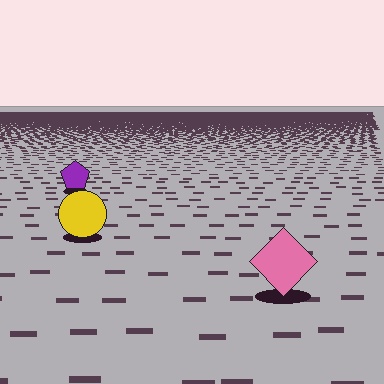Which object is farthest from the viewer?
The purple pentagon is farthest from the viewer. It appears smaller and the ground texture around it is denser.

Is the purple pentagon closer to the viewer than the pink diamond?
No. The pink diamond is closer — you can tell from the texture gradient: the ground texture is coarser near it.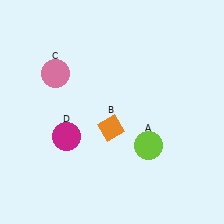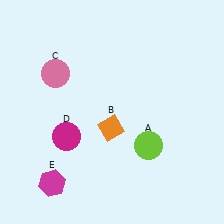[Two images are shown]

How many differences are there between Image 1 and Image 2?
There is 1 difference between the two images.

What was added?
A magenta hexagon (E) was added in Image 2.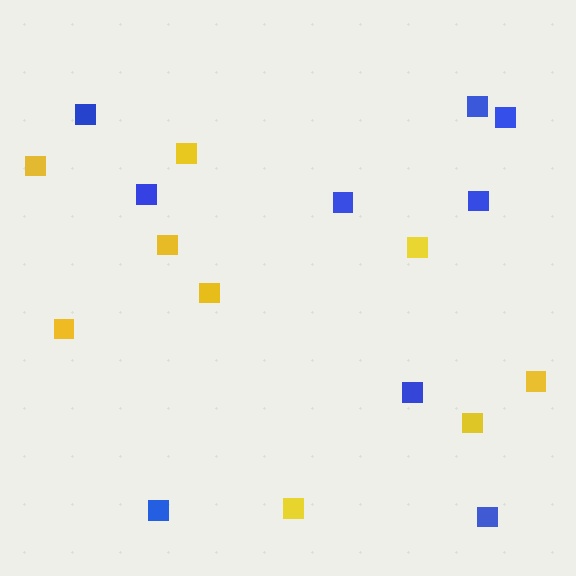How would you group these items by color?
There are 2 groups: one group of blue squares (9) and one group of yellow squares (9).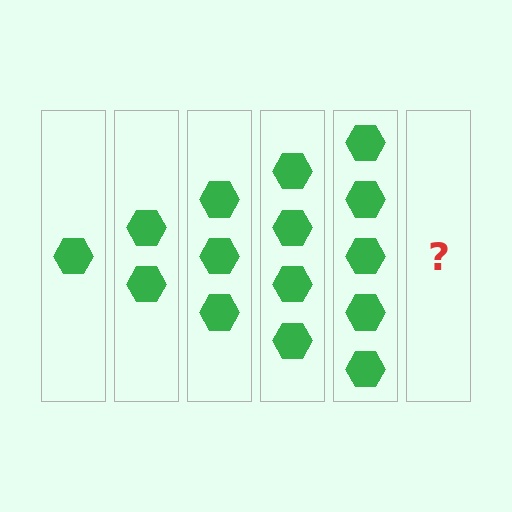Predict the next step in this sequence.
The next step is 6 hexagons.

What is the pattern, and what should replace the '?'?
The pattern is that each step adds one more hexagon. The '?' should be 6 hexagons.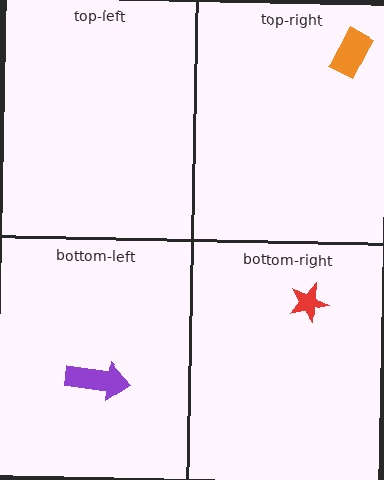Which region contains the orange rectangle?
The top-right region.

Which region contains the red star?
The bottom-right region.